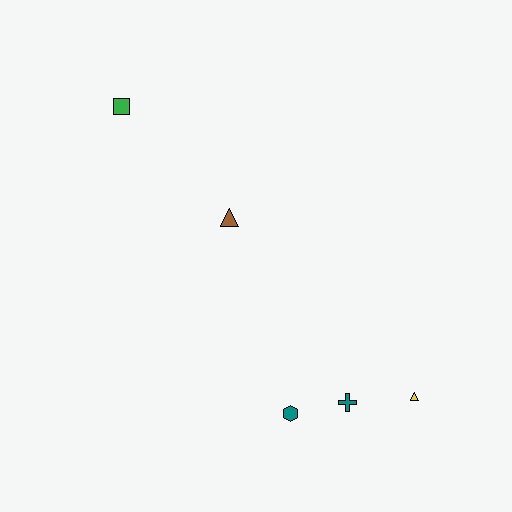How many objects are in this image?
There are 5 objects.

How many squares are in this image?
There is 1 square.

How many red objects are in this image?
There are no red objects.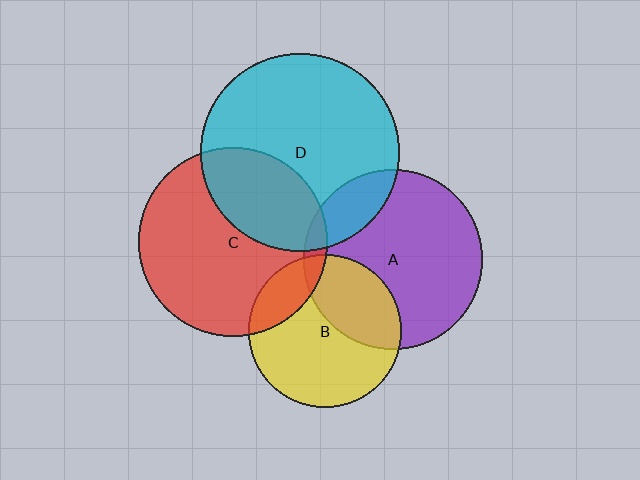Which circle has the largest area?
Circle D (cyan).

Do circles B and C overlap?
Yes.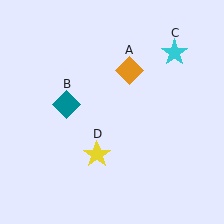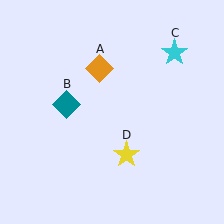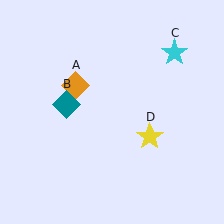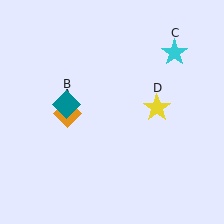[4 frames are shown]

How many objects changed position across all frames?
2 objects changed position: orange diamond (object A), yellow star (object D).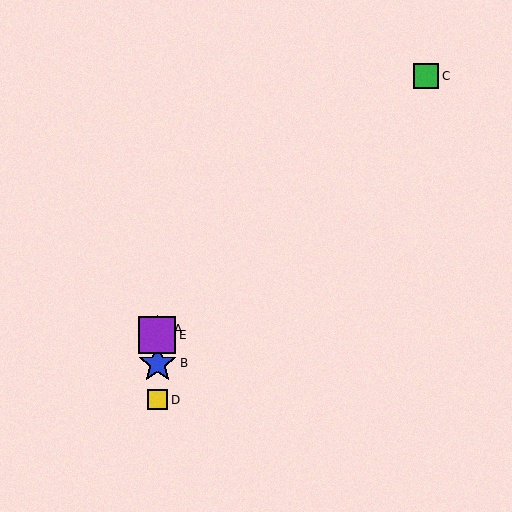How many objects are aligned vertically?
4 objects (A, B, D, E) are aligned vertically.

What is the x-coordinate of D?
Object D is at x≈157.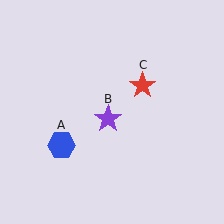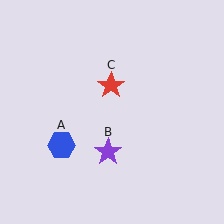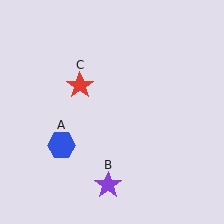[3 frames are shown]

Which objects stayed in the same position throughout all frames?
Blue hexagon (object A) remained stationary.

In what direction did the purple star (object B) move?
The purple star (object B) moved down.